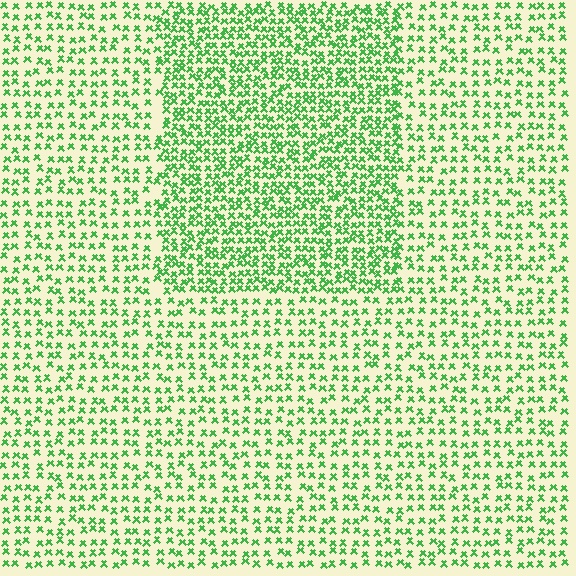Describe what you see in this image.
The image contains small green elements arranged at two different densities. A rectangle-shaped region is visible where the elements are more densely packed than the surrounding area.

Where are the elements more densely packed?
The elements are more densely packed inside the rectangle boundary.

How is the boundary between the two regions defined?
The boundary is defined by a change in element density (approximately 1.8x ratio). All elements are the same color, size, and shape.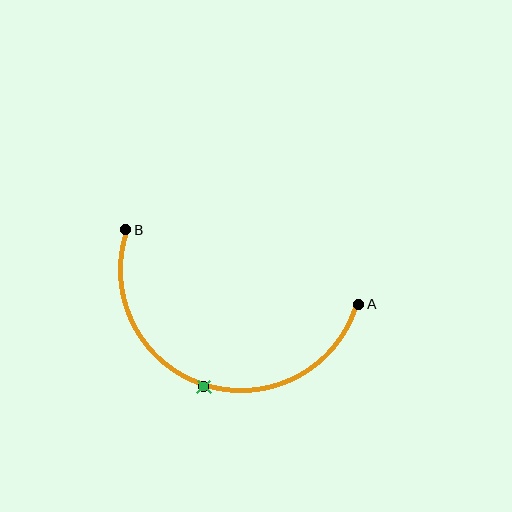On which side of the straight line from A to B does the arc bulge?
The arc bulges below the straight line connecting A and B.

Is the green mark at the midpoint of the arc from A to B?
Yes. The green mark lies on the arc at equal arc-length from both A and B — it is the arc midpoint.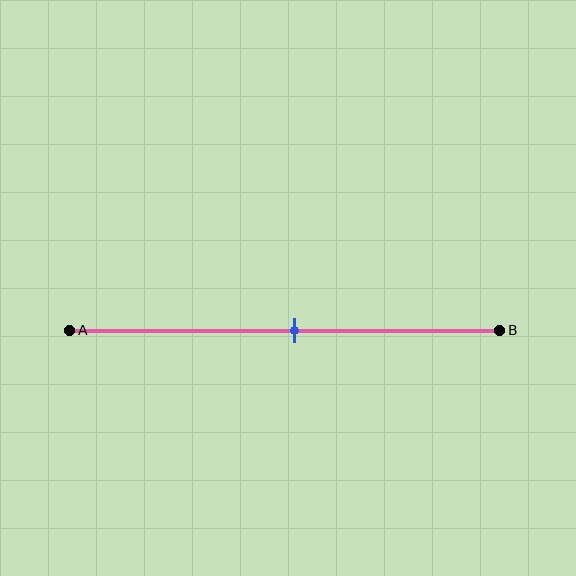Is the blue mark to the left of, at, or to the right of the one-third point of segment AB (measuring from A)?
The blue mark is to the right of the one-third point of segment AB.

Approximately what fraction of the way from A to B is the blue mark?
The blue mark is approximately 50% of the way from A to B.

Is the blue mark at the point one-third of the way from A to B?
No, the mark is at about 50% from A, not at the 33% one-third point.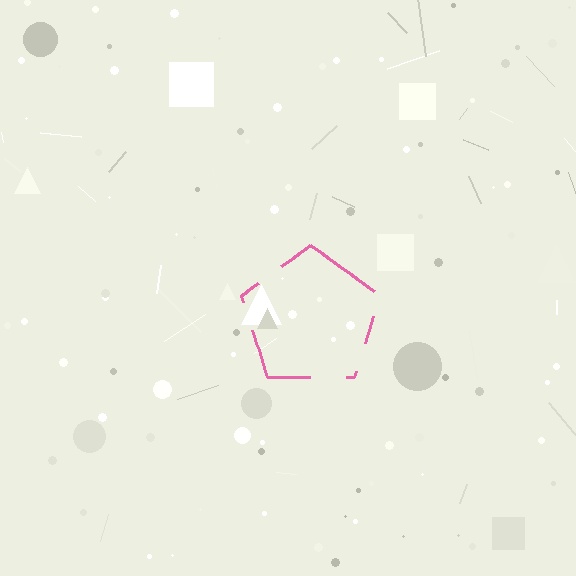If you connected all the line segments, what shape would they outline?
They would outline a pentagon.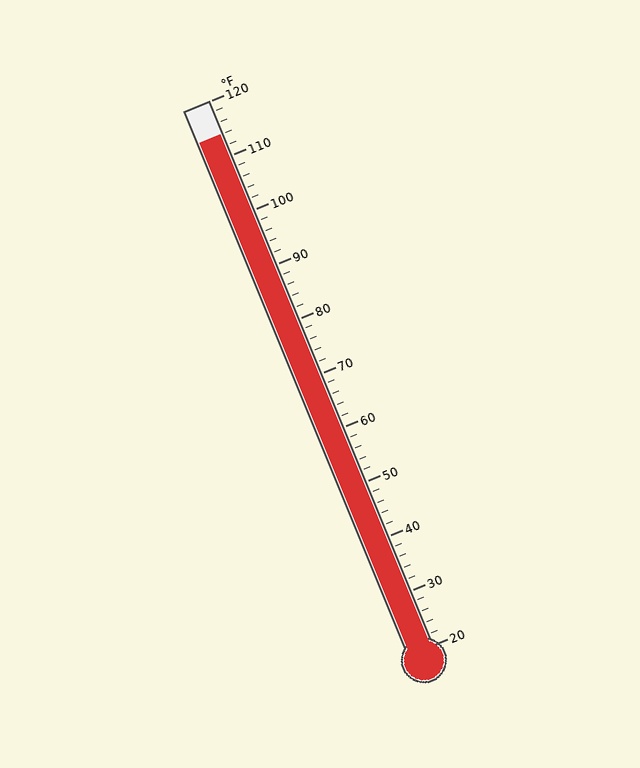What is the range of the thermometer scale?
The thermometer scale ranges from 20°F to 120°F.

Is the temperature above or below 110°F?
The temperature is above 110°F.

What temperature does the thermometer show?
The thermometer shows approximately 114°F.